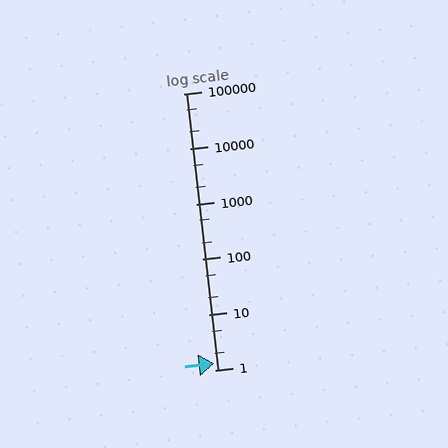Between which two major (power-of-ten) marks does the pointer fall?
The pointer is between 1 and 10.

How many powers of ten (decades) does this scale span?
The scale spans 5 decades, from 1 to 100000.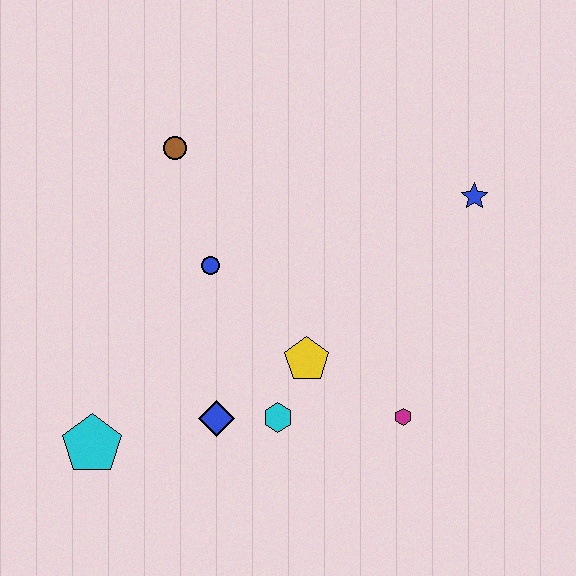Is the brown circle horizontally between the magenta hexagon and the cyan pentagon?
Yes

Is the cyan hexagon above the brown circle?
No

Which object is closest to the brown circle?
The blue circle is closest to the brown circle.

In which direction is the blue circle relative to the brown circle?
The blue circle is below the brown circle.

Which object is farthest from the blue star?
The cyan pentagon is farthest from the blue star.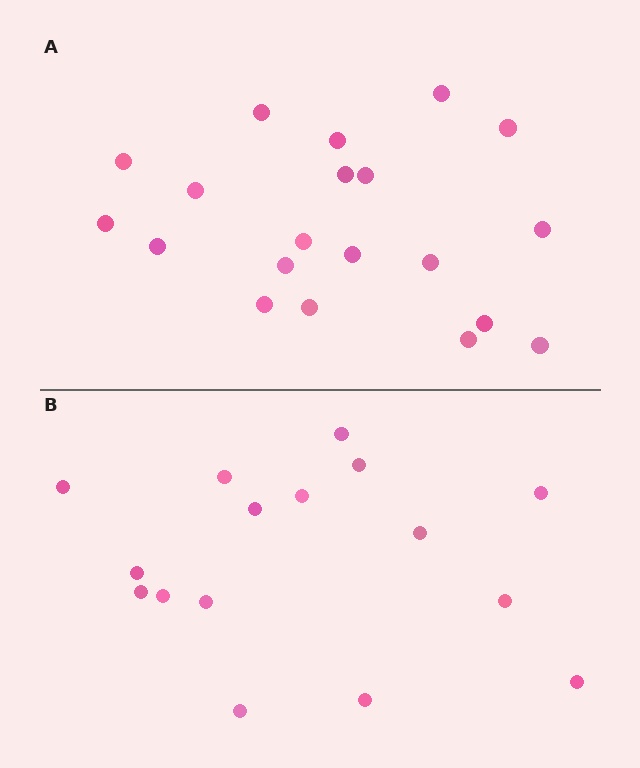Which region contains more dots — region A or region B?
Region A (the top region) has more dots.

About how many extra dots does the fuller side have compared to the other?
Region A has about 4 more dots than region B.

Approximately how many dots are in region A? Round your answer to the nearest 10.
About 20 dots.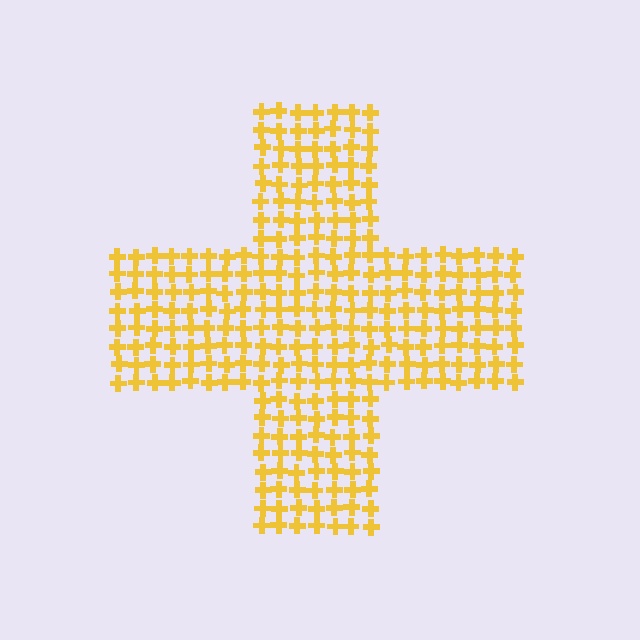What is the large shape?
The large shape is a cross.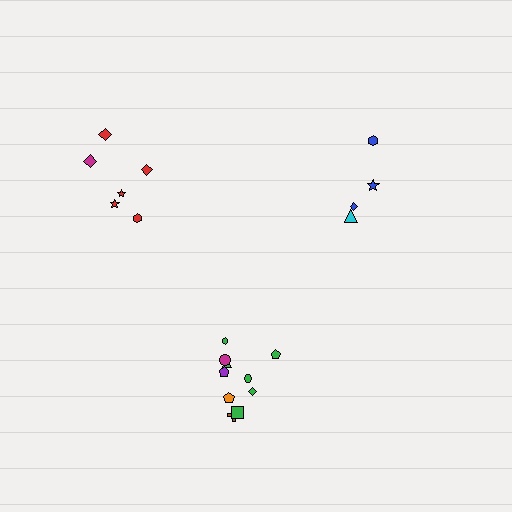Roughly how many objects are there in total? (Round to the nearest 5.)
Roughly 20 objects in total.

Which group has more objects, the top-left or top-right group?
The top-left group.